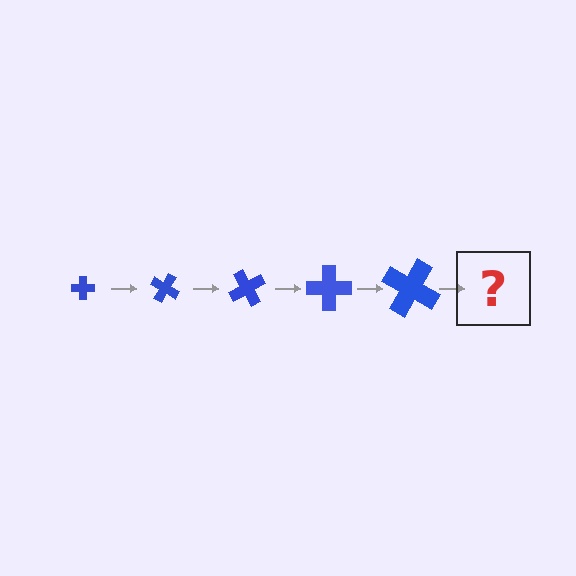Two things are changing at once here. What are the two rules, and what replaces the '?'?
The two rules are that the cross grows larger each step and it rotates 30 degrees each step. The '?' should be a cross, larger than the previous one and rotated 150 degrees from the start.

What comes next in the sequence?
The next element should be a cross, larger than the previous one and rotated 150 degrees from the start.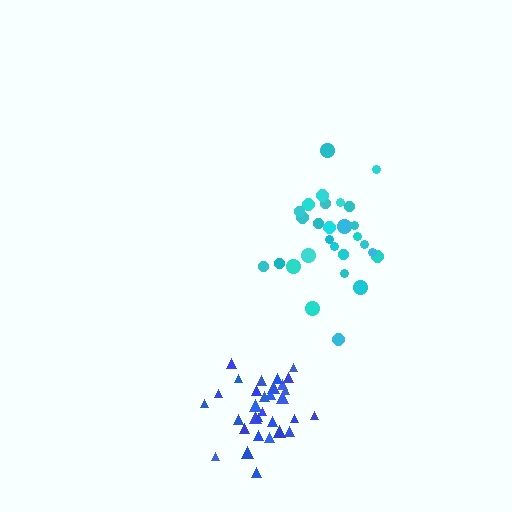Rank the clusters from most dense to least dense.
blue, cyan.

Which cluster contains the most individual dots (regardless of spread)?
Blue (31).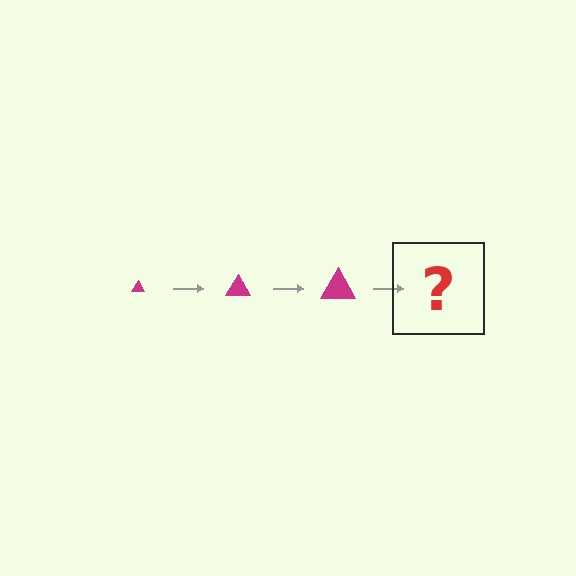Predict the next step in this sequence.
The next step is a magenta triangle, larger than the previous one.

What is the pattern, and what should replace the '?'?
The pattern is that the triangle gets progressively larger each step. The '?' should be a magenta triangle, larger than the previous one.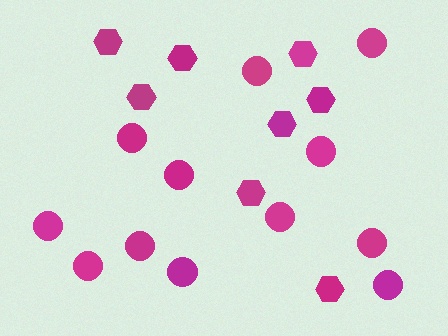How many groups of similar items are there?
There are 2 groups: one group of circles (12) and one group of hexagons (8).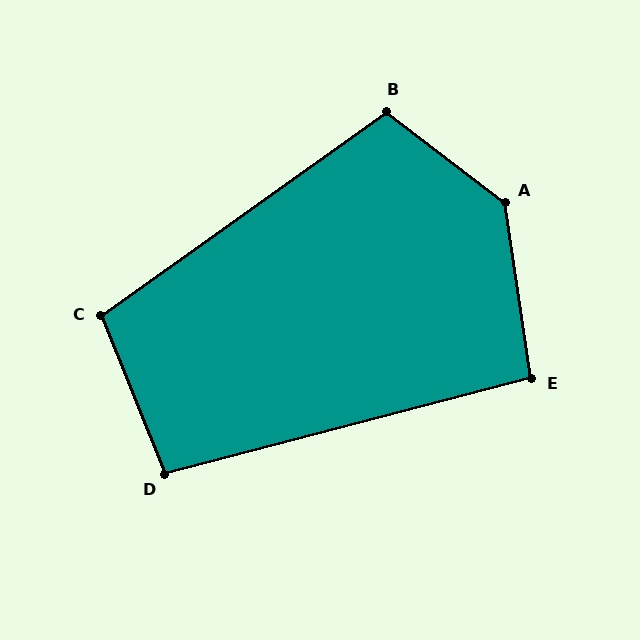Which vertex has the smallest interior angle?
E, at approximately 96 degrees.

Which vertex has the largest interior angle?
A, at approximately 136 degrees.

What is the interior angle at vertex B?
Approximately 107 degrees (obtuse).